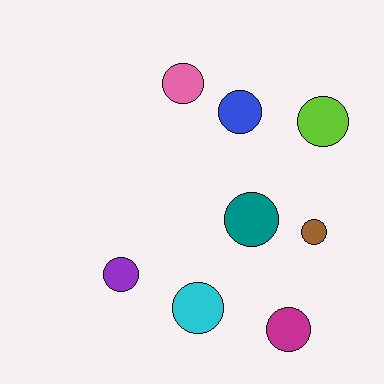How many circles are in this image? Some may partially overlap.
There are 8 circles.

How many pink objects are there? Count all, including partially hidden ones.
There is 1 pink object.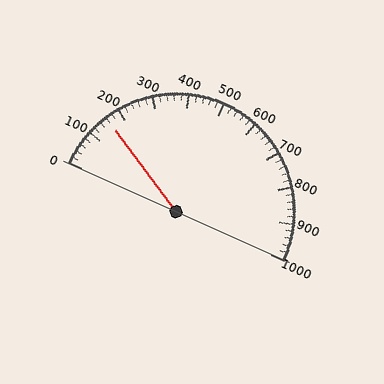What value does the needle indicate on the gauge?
The needle indicates approximately 160.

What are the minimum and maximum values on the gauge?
The gauge ranges from 0 to 1000.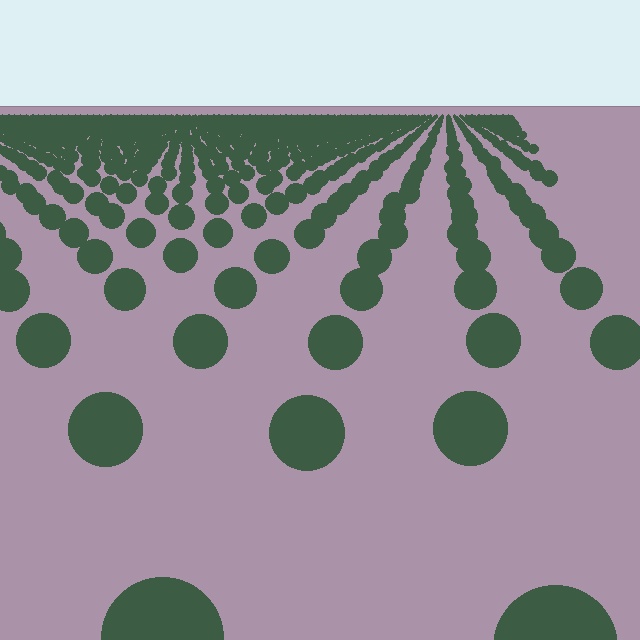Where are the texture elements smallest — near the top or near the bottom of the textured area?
Near the top.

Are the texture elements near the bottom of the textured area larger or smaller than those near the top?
Larger. Near the bottom, elements are closer to the viewer and appear at a bigger on-screen size.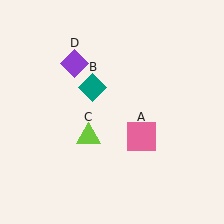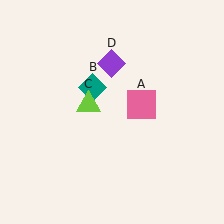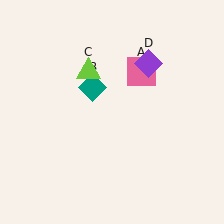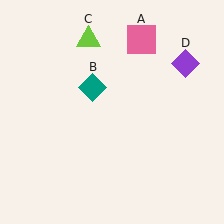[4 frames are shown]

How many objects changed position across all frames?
3 objects changed position: pink square (object A), lime triangle (object C), purple diamond (object D).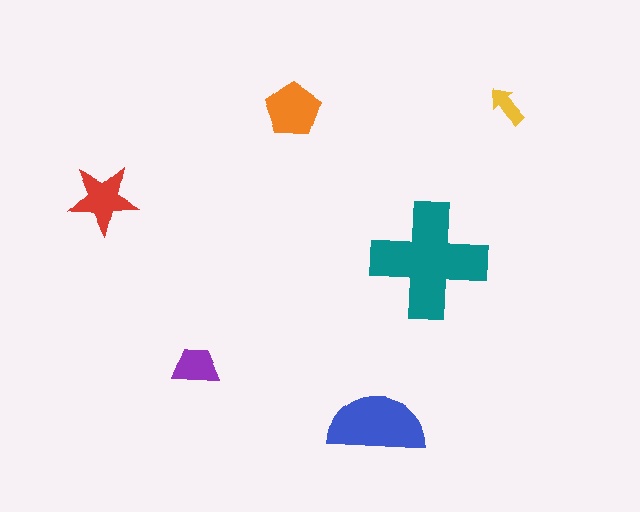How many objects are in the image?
There are 6 objects in the image.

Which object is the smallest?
The yellow arrow.